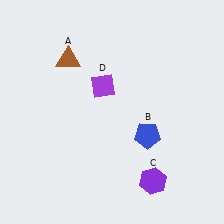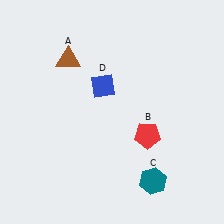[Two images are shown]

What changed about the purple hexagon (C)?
In Image 1, C is purple. In Image 2, it changed to teal.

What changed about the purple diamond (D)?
In Image 1, D is purple. In Image 2, it changed to blue.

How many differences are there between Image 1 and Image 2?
There are 3 differences between the two images.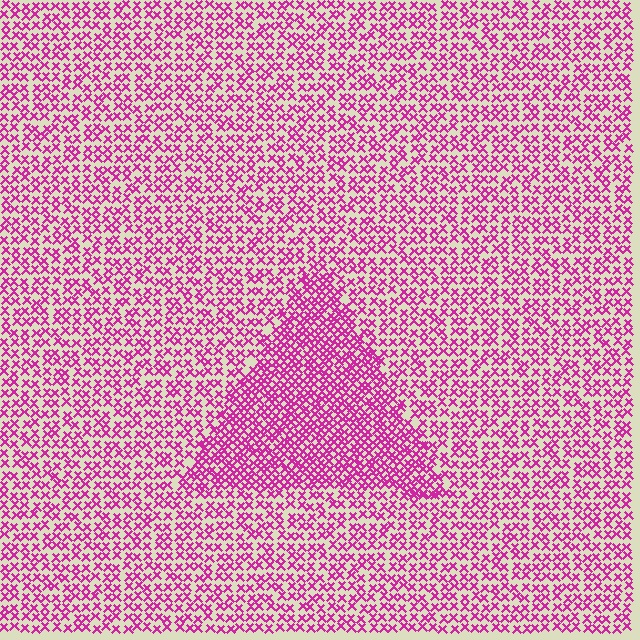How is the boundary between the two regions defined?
The boundary is defined by a change in element density (approximately 1.7x ratio). All elements are the same color, size, and shape.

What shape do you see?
I see a triangle.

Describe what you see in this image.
The image contains small magenta elements arranged at two different densities. A triangle-shaped region is visible where the elements are more densely packed than the surrounding area.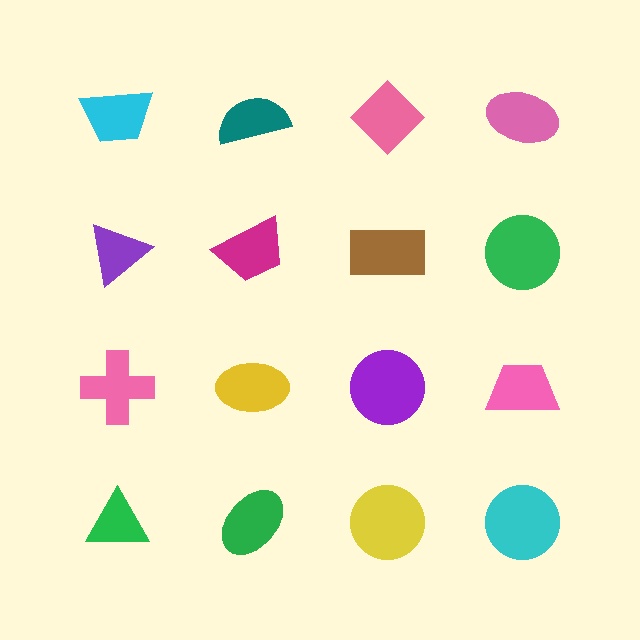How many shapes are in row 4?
4 shapes.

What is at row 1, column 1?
A cyan trapezoid.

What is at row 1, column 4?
A pink ellipse.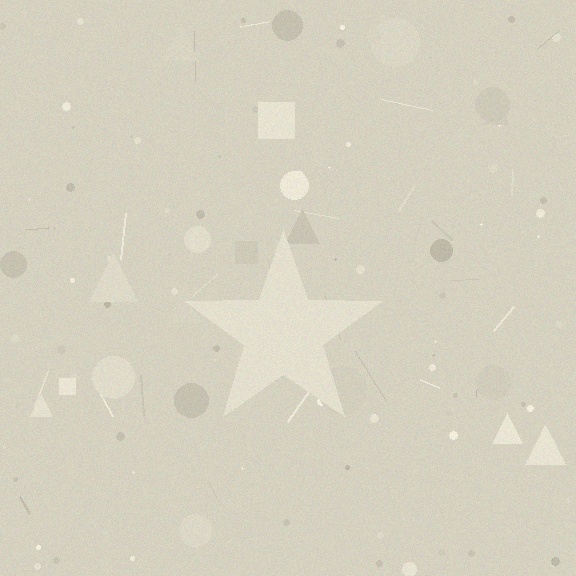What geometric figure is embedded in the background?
A star is embedded in the background.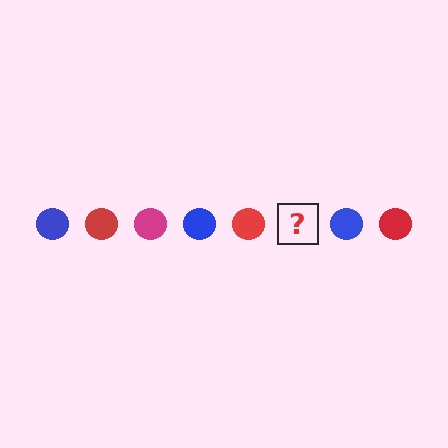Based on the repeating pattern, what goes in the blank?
The blank should be a magenta circle.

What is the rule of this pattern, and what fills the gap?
The rule is that the pattern cycles through blue, red, magenta circles. The gap should be filled with a magenta circle.